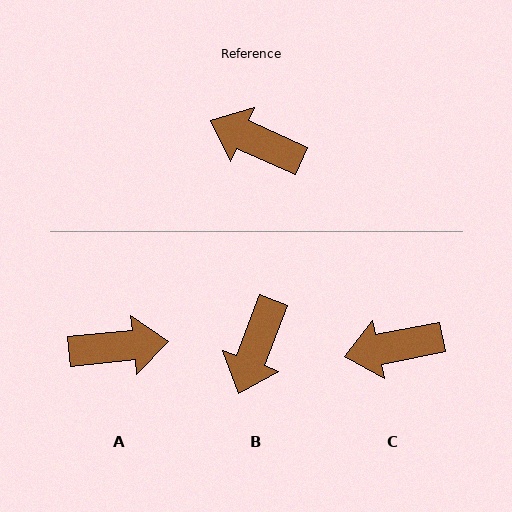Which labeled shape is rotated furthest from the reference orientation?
A, about 150 degrees away.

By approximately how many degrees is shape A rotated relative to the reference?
Approximately 150 degrees clockwise.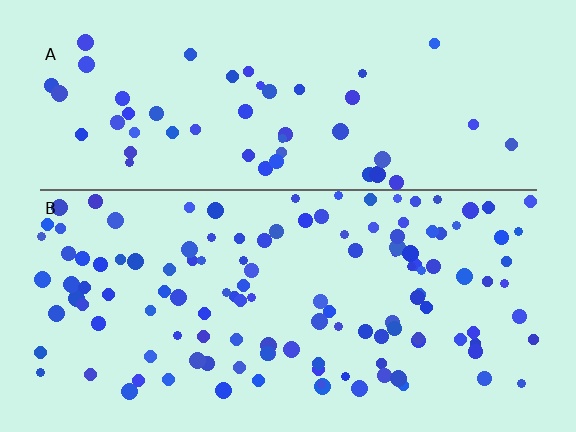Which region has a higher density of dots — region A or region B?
B (the bottom).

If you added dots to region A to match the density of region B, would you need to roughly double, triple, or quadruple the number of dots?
Approximately double.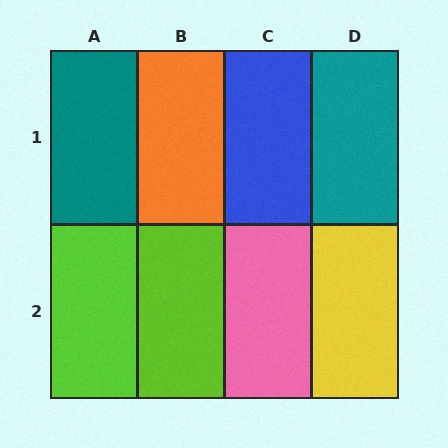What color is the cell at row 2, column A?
Lime.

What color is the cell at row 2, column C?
Pink.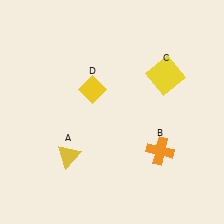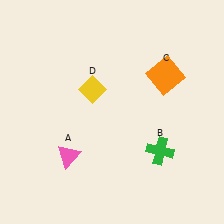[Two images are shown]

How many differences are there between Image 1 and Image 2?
There are 3 differences between the two images.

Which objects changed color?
A changed from yellow to pink. B changed from orange to green. C changed from yellow to orange.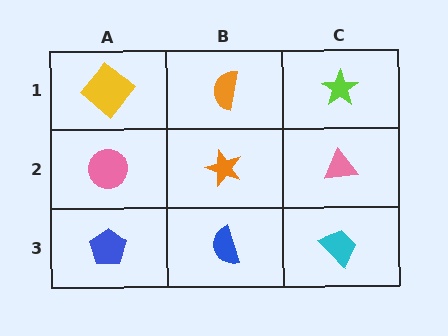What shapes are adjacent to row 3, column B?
An orange star (row 2, column B), a blue pentagon (row 3, column A), a cyan trapezoid (row 3, column C).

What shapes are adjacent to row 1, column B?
An orange star (row 2, column B), a yellow diamond (row 1, column A), a lime star (row 1, column C).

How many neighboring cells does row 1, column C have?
2.